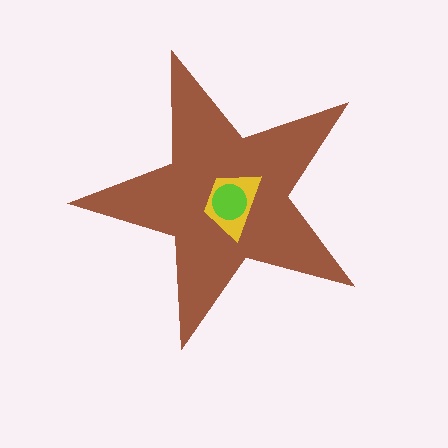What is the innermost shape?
The lime circle.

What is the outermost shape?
The brown star.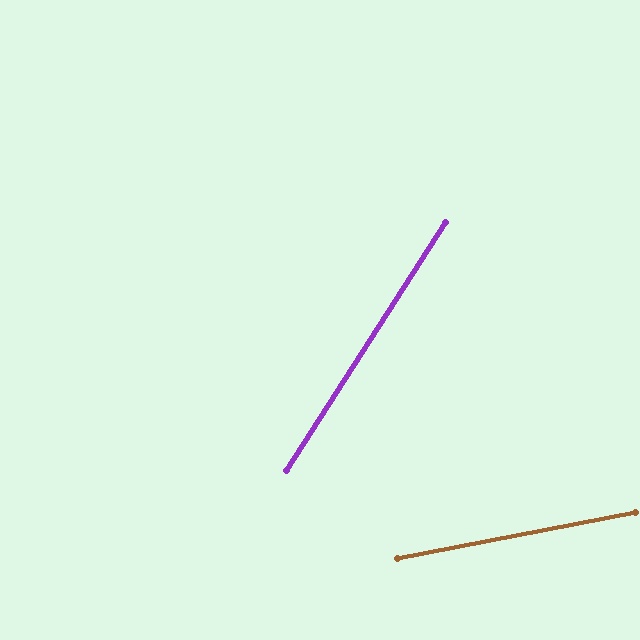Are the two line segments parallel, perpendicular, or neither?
Neither parallel nor perpendicular — they differ by about 46°.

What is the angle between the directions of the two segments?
Approximately 46 degrees.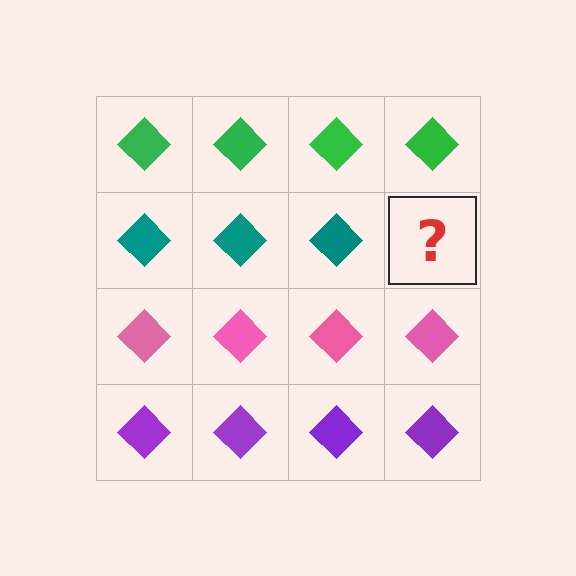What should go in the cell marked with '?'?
The missing cell should contain a teal diamond.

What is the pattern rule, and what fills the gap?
The rule is that each row has a consistent color. The gap should be filled with a teal diamond.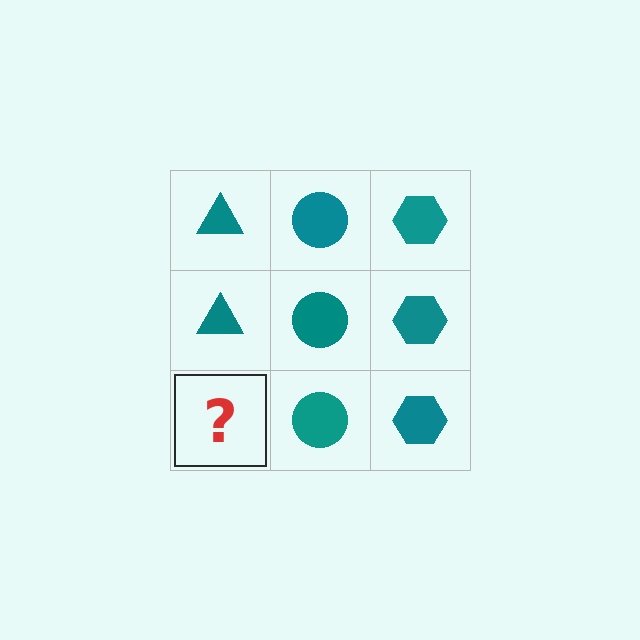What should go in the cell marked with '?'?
The missing cell should contain a teal triangle.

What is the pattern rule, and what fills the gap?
The rule is that each column has a consistent shape. The gap should be filled with a teal triangle.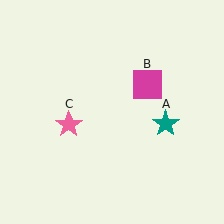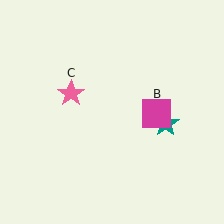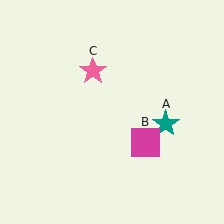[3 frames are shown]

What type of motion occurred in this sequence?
The magenta square (object B), pink star (object C) rotated clockwise around the center of the scene.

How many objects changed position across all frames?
2 objects changed position: magenta square (object B), pink star (object C).